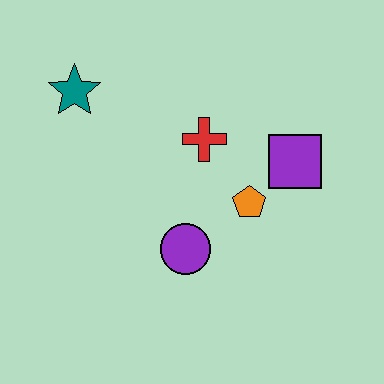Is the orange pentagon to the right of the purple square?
No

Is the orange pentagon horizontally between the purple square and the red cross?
Yes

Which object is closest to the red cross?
The orange pentagon is closest to the red cross.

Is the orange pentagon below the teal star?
Yes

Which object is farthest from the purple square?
The teal star is farthest from the purple square.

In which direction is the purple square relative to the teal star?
The purple square is to the right of the teal star.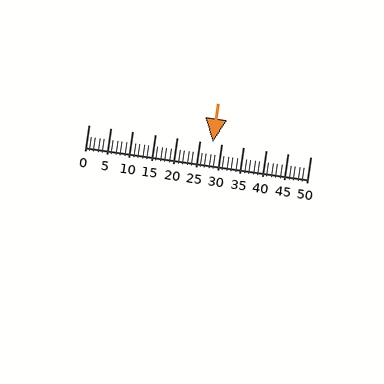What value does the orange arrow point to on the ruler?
The orange arrow points to approximately 28.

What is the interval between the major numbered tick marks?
The major tick marks are spaced 5 units apart.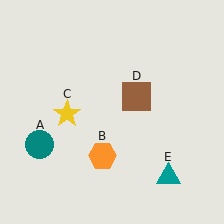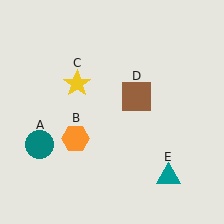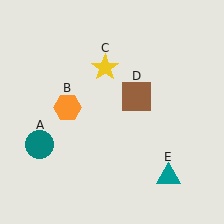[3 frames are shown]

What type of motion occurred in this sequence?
The orange hexagon (object B), yellow star (object C) rotated clockwise around the center of the scene.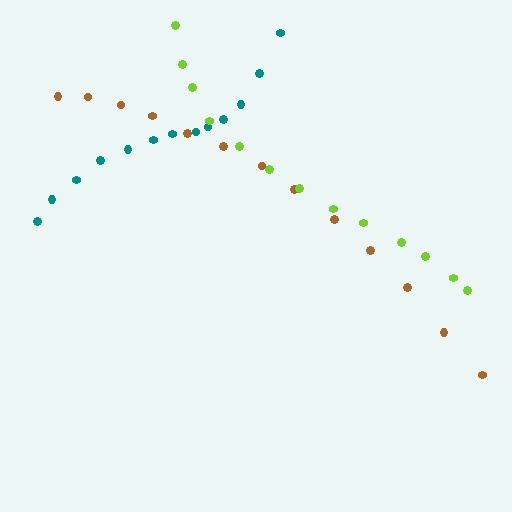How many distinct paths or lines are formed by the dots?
There are 3 distinct paths.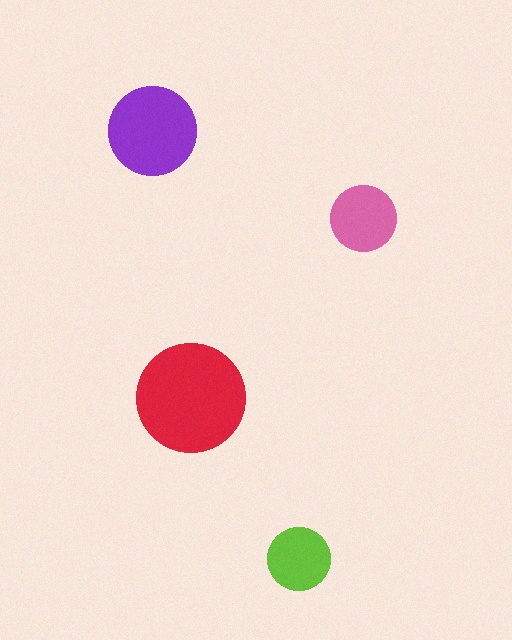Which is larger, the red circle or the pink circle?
The red one.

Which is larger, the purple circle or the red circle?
The red one.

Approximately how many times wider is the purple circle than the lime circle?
About 1.5 times wider.